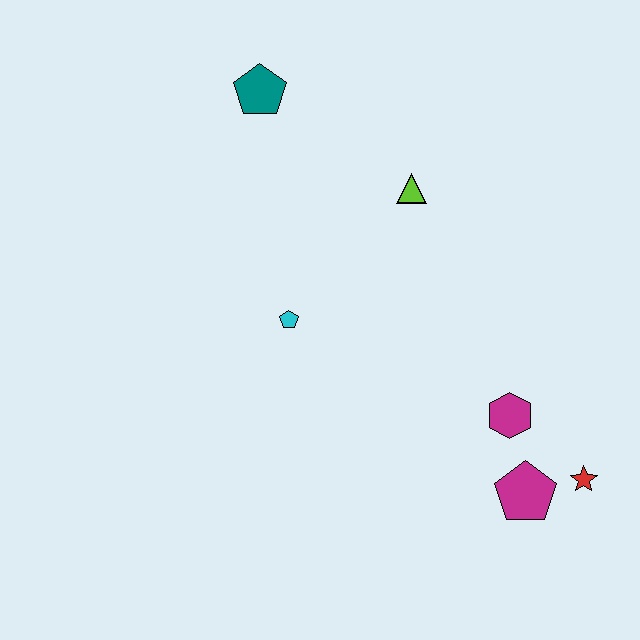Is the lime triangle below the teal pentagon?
Yes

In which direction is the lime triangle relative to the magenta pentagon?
The lime triangle is above the magenta pentagon.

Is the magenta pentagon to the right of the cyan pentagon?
Yes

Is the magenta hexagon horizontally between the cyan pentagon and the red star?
Yes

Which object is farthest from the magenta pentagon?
The teal pentagon is farthest from the magenta pentagon.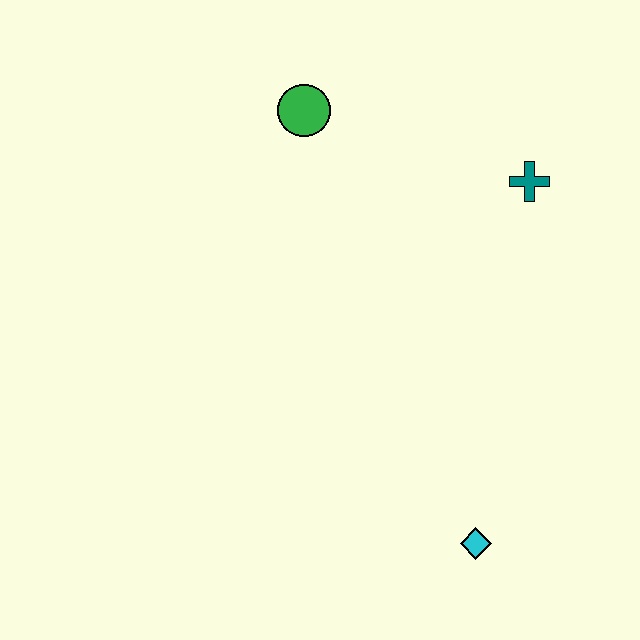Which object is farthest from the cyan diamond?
The green circle is farthest from the cyan diamond.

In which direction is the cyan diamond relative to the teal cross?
The cyan diamond is below the teal cross.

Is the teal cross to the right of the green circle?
Yes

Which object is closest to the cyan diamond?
The teal cross is closest to the cyan diamond.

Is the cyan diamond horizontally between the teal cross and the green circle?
Yes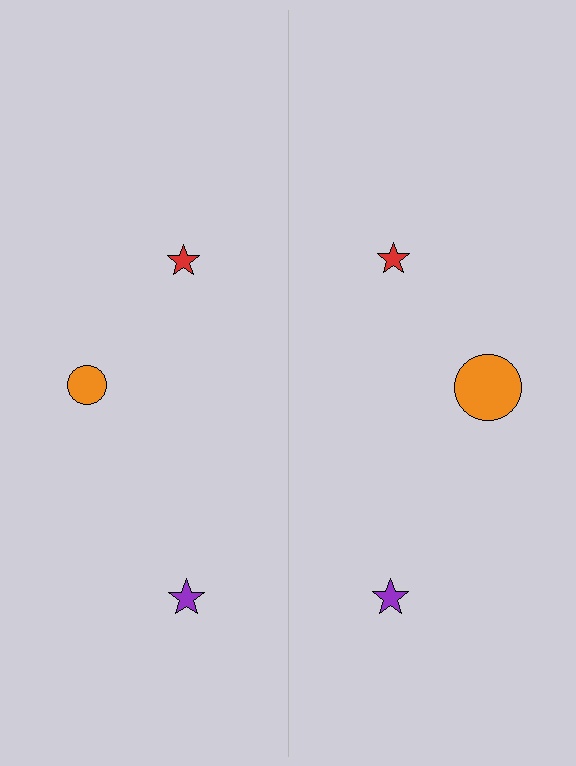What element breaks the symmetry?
The orange circle on the right side has a different size than its mirror counterpart.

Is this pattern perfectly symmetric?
No, the pattern is not perfectly symmetric. The orange circle on the right side has a different size than its mirror counterpart.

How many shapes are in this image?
There are 6 shapes in this image.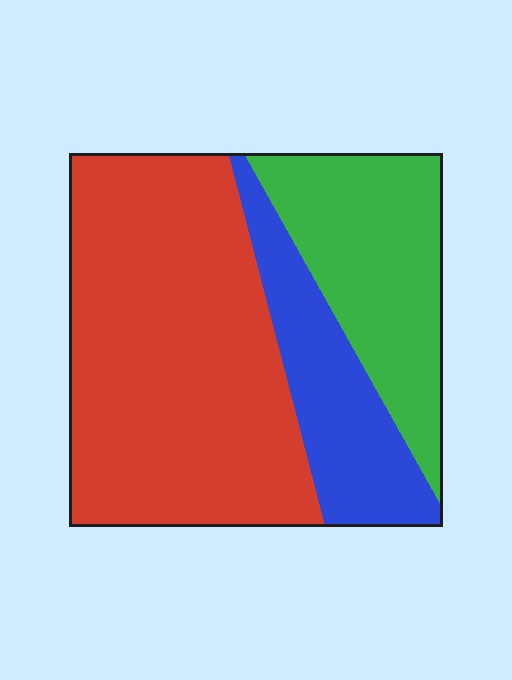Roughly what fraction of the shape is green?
Green covers 25% of the shape.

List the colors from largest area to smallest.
From largest to smallest: red, green, blue.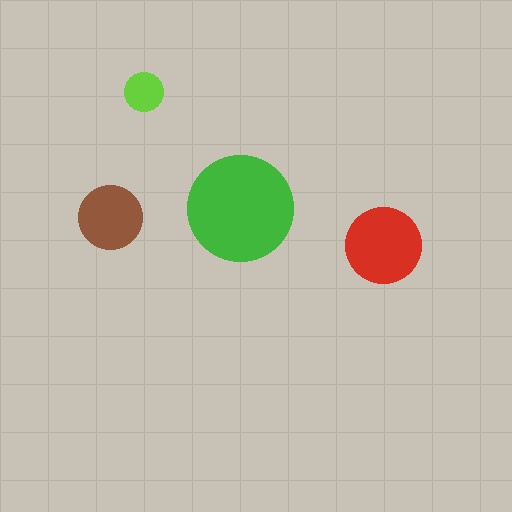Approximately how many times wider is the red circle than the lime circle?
About 2 times wider.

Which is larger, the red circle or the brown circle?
The red one.